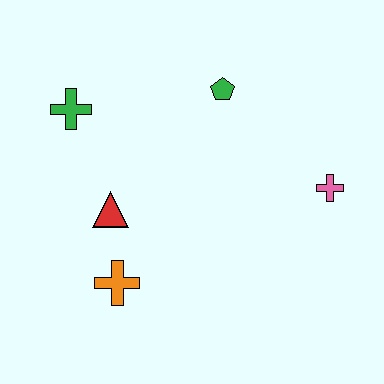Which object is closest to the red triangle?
The orange cross is closest to the red triangle.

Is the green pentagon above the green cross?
Yes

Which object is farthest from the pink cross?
The green cross is farthest from the pink cross.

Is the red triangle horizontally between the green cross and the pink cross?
Yes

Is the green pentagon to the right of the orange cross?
Yes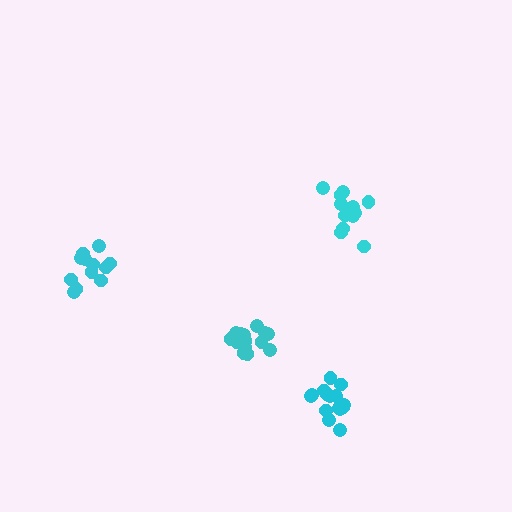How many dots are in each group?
Group 1: 12 dots, Group 2: 14 dots, Group 3: 15 dots, Group 4: 15 dots (56 total).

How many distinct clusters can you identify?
There are 4 distinct clusters.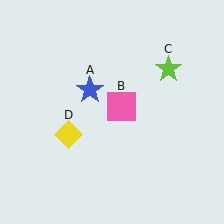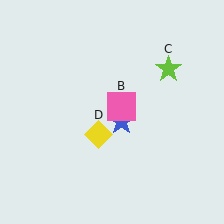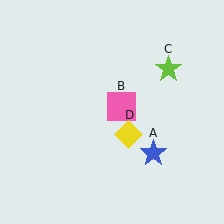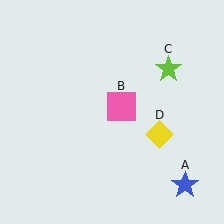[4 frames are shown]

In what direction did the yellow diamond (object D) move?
The yellow diamond (object D) moved right.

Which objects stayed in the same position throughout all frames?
Pink square (object B) and lime star (object C) remained stationary.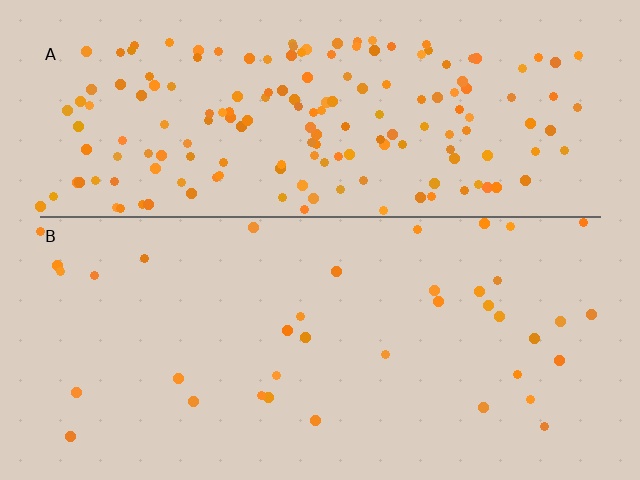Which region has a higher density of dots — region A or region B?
A (the top).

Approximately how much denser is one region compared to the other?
Approximately 4.7× — region A over region B.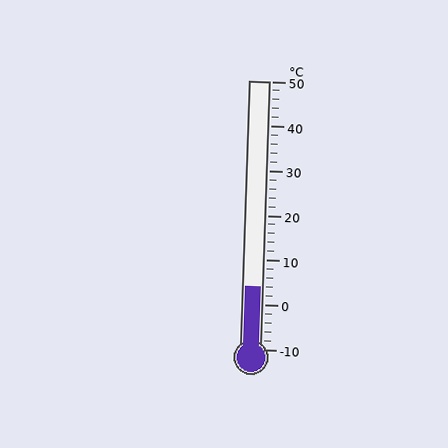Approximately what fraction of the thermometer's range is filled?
The thermometer is filled to approximately 25% of its range.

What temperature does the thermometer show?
The thermometer shows approximately 4°C.